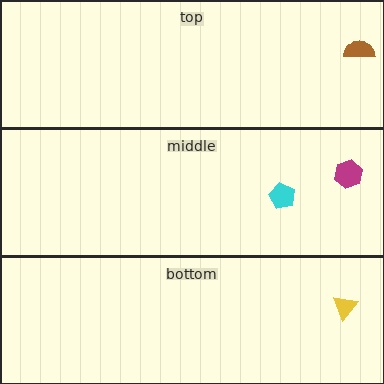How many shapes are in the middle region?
2.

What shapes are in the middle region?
The magenta hexagon, the cyan pentagon.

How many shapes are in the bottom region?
1.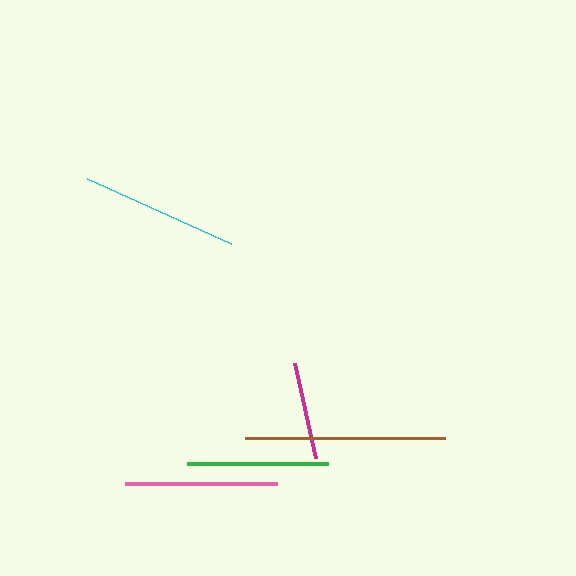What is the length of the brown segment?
The brown segment is approximately 200 pixels long.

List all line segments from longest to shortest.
From longest to shortest: brown, cyan, pink, green, magenta.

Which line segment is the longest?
The brown line is the longest at approximately 200 pixels.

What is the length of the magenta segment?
The magenta segment is approximately 98 pixels long.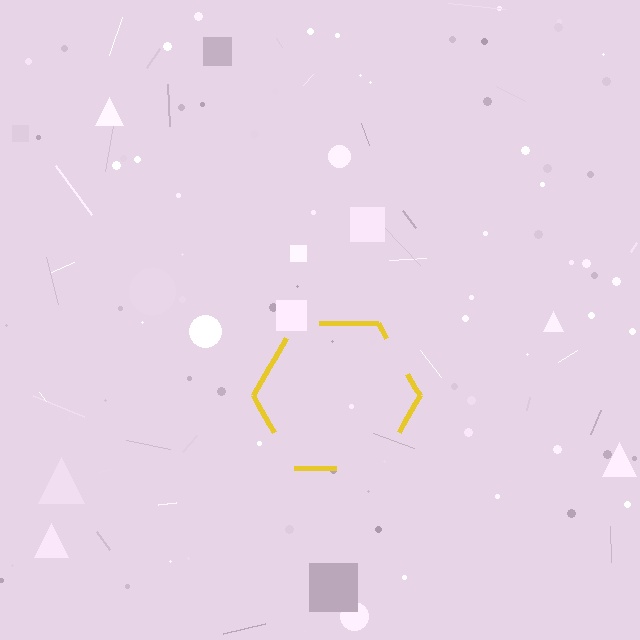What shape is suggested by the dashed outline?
The dashed outline suggests a hexagon.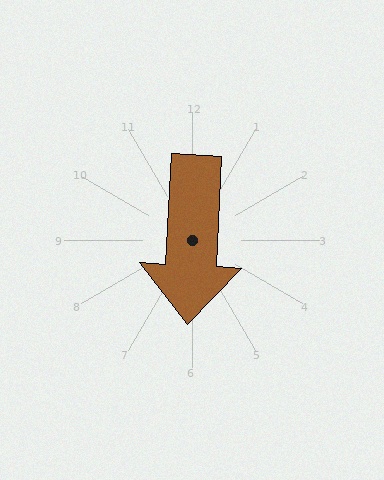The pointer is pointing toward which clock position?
Roughly 6 o'clock.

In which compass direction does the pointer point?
South.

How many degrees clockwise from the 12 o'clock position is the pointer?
Approximately 183 degrees.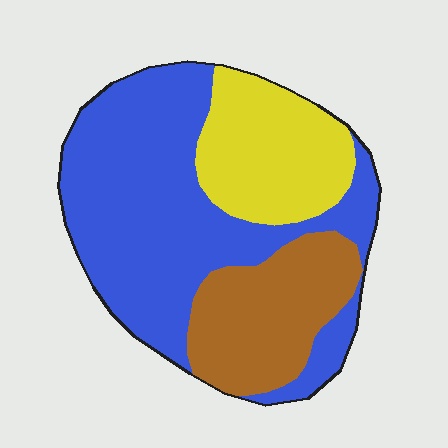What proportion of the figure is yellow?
Yellow covers 23% of the figure.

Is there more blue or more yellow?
Blue.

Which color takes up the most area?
Blue, at roughly 55%.